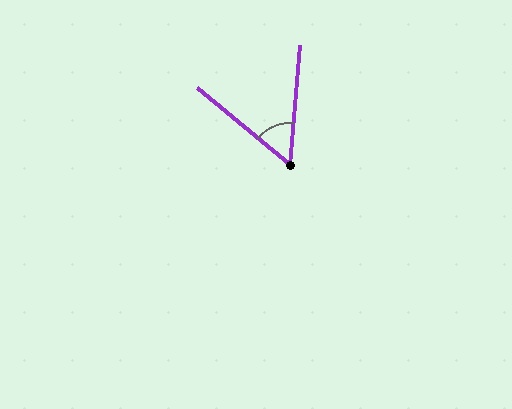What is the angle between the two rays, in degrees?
Approximately 55 degrees.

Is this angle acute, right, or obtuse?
It is acute.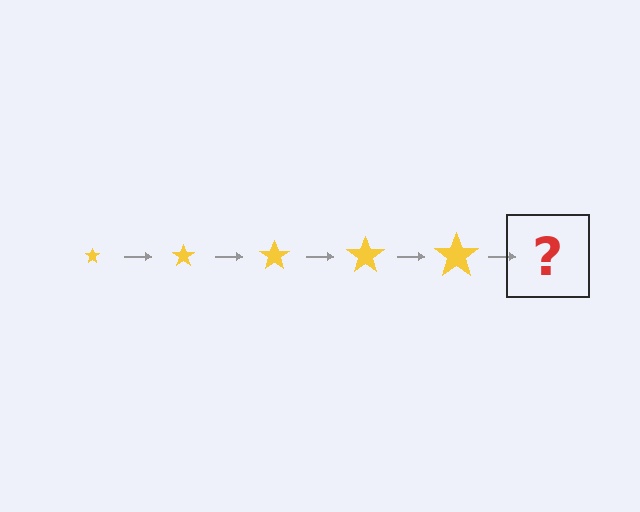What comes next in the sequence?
The next element should be a yellow star, larger than the previous one.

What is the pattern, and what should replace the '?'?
The pattern is that the star gets progressively larger each step. The '?' should be a yellow star, larger than the previous one.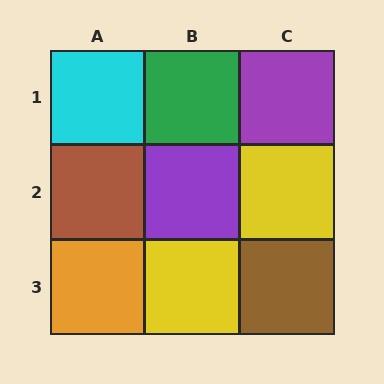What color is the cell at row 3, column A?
Orange.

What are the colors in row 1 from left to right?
Cyan, green, purple.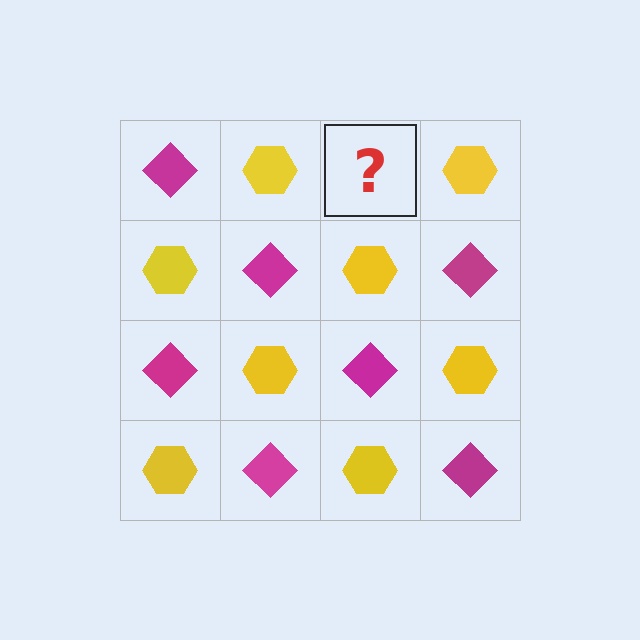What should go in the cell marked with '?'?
The missing cell should contain a magenta diamond.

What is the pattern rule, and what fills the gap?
The rule is that it alternates magenta diamond and yellow hexagon in a checkerboard pattern. The gap should be filled with a magenta diamond.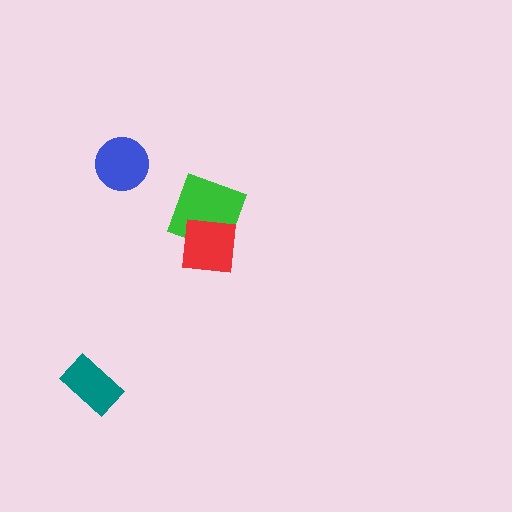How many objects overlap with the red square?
1 object overlaps with the red square.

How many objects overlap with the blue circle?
0 objects overlap with the blue circle.